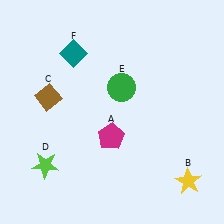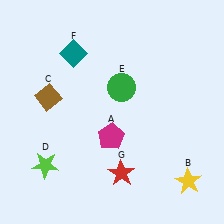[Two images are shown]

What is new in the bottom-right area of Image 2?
A red star (G) was added in the bottom-right area of Image 2.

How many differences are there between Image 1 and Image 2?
There is 1 difference between the two images.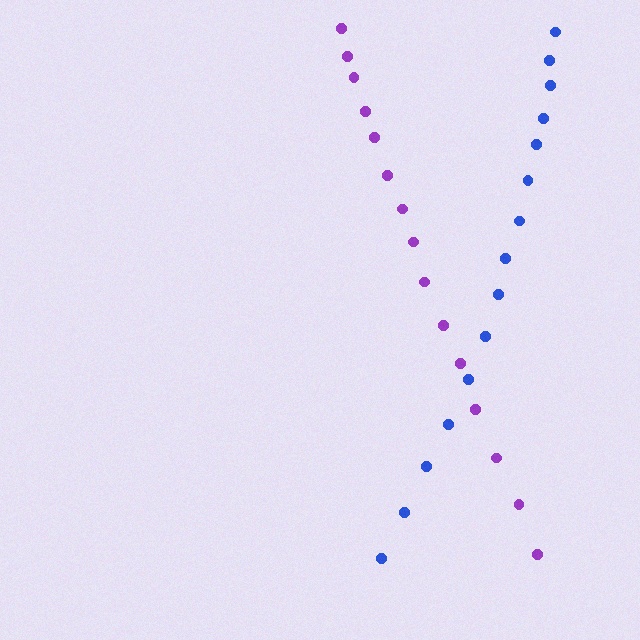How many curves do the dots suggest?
There are 2 distinct paths.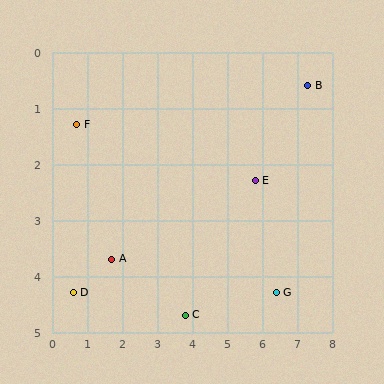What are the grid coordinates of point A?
Point A is at approximately (1.7, 3.7).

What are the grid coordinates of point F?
Point F is at approximately (0.7, 1.3).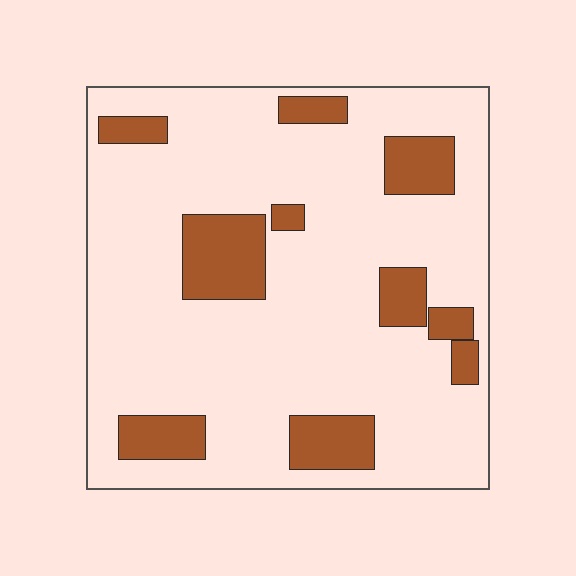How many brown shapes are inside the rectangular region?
10.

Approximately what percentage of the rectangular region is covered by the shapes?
Approximately 20%.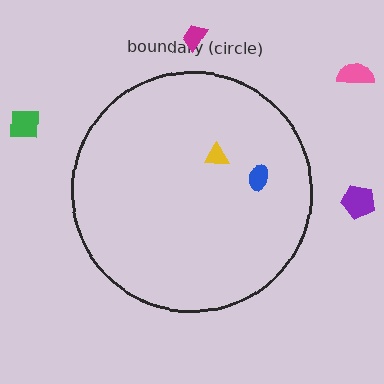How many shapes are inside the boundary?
2 inside, 4 outside.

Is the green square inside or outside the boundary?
Outside.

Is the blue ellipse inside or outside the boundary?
Inside.